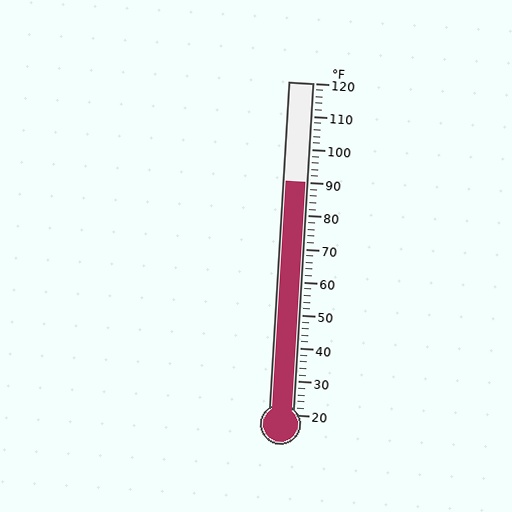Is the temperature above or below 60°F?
The temperature is above 60°F.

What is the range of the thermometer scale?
The thermometer scale ranges from 20°F to 120°F.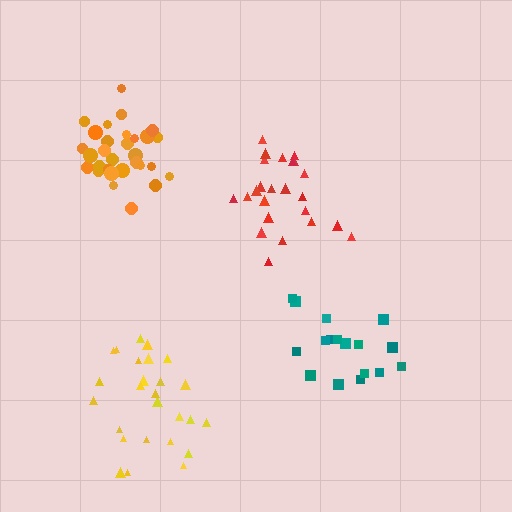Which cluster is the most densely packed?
Orange.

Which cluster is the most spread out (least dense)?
Yellow.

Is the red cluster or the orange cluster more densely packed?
Orange.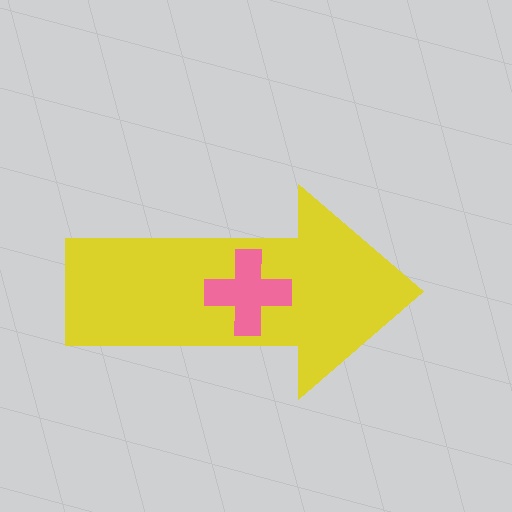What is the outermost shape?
The yellow arrow.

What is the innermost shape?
The pink cross.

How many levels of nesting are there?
2.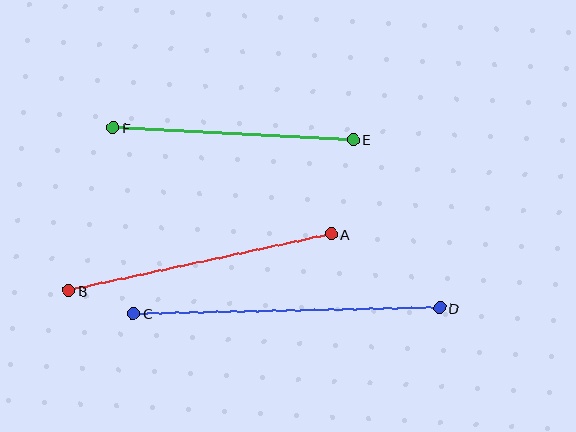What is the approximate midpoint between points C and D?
The midpoint is at approximately (287, 311) pixels.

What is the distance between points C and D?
The distance is approximately 306 pixels.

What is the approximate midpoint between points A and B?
The midpoint is at approximately (200, 262) pixels.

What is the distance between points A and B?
The distance is approximately 269 pixels.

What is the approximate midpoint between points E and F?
The midpoint is at approximately (233, 134) pixels.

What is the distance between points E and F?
The distance is approximately 241 pixels.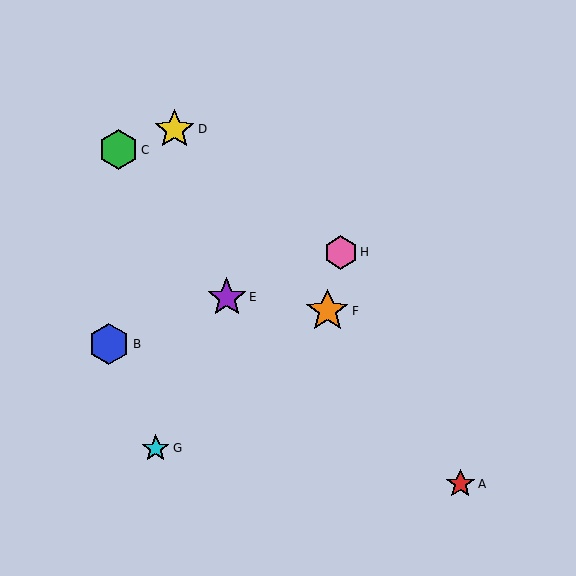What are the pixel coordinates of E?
Object E is at (227, 297).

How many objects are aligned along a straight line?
3 objects (B, E, H) are aligned along a straight line.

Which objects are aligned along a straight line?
Objects B, E, H are aligned along a straight line.